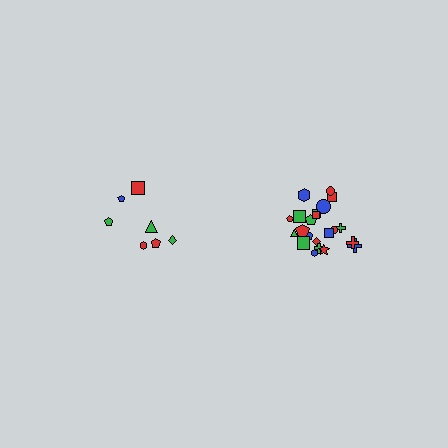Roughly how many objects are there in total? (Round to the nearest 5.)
Roughly 30 objects in total.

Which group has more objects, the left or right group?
The right group.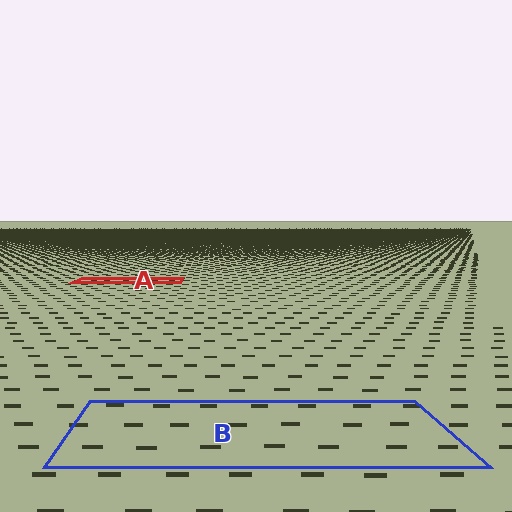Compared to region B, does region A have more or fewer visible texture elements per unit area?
Region A has more texture elements per unit area — they are packed more densely because it is farther away.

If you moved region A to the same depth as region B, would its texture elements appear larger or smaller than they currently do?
They would appear larger. At a closer depth, the same texture elements are projected at a bigger on-screen size.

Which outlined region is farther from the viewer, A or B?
Region A is farther from the viewer — the texture elements inside it appear smaller and more densely packed.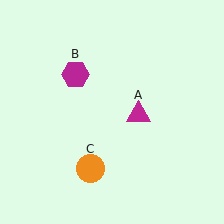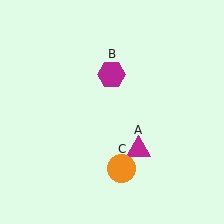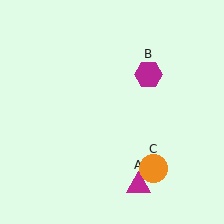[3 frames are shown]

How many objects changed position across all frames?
3 objects changed position: magenta triangle (object A), magenta hexagon (object B), orange circle (object C).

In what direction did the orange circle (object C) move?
The orange circle (object C) moved right.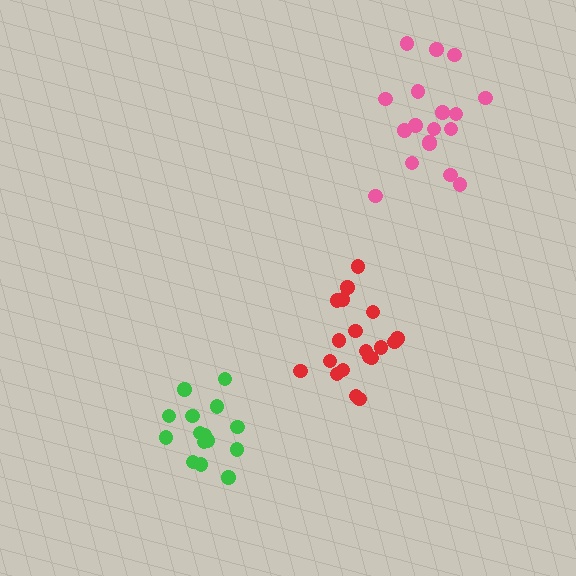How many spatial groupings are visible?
There are 3 spatial groupings.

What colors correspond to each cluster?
The clusters are colored: red, pink, green.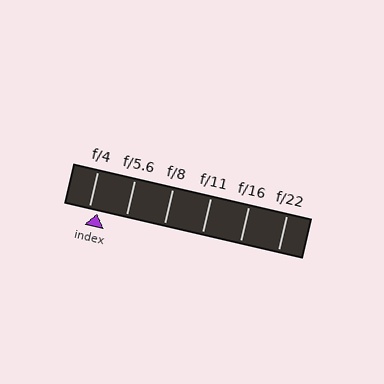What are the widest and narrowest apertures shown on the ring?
The widest aperture shown is f/4 and the narrowest is f/22.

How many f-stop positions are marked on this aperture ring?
There are 6 f-stop positions marked.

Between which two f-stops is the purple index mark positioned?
The index mark is between f/4 and f/5.6.